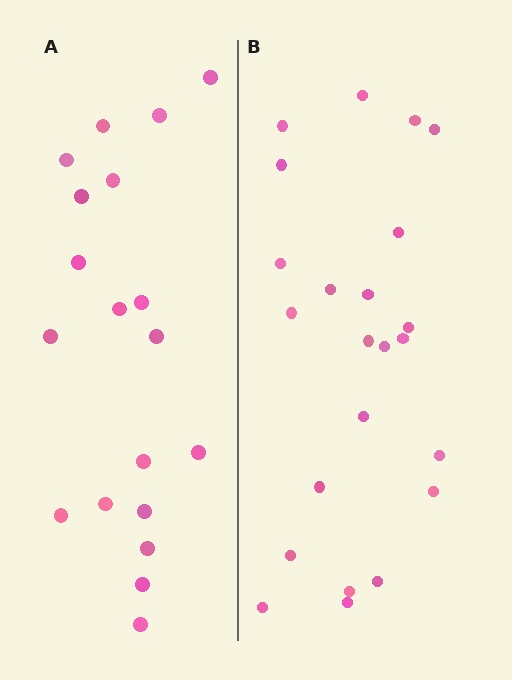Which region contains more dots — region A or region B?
Region B (the right region) has more dots.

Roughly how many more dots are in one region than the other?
Region B has about 4 more dots than region A.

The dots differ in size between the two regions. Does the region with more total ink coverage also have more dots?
No. Region A has more total ink coverage because its dots are larger, but region B actually contains more individual dots. Total area can be misleading — the number of items is what matters here.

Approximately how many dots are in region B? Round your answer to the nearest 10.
About 20 dots. (The exact count is 23, which rounds to 20.)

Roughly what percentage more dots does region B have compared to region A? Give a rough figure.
About 20% more.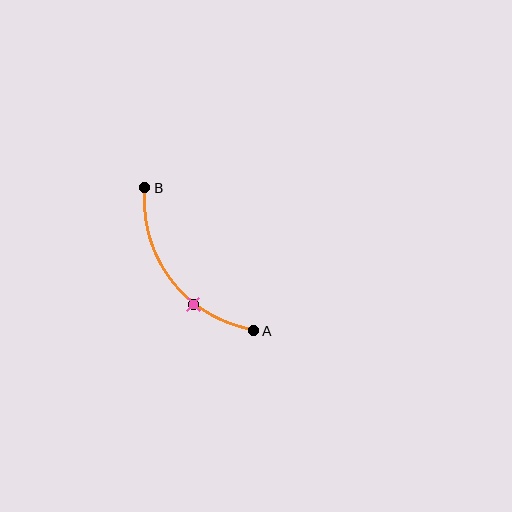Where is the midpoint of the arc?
The arc midpoint is the point on the curve farthest from the straight line joining A and B. It sits below and to the left of that line.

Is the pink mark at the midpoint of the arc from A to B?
No. The pink mark lies on the arc but is closer to endpoint A. The arc midpoint would be at the point on the curve equidistant along the arc from both A and B.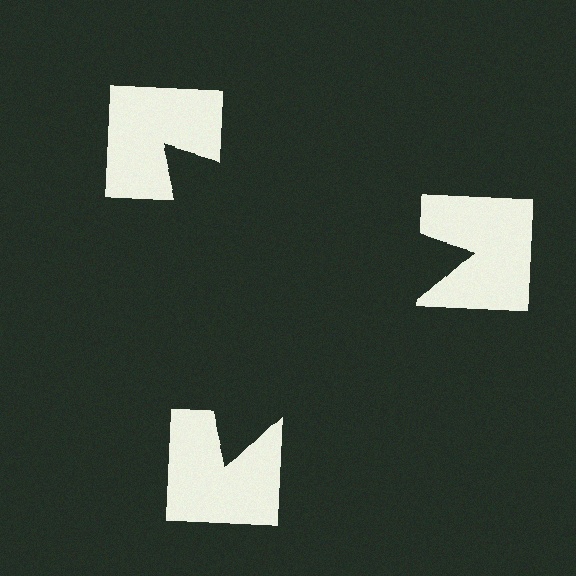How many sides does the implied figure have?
3 sides.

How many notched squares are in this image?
There are 3 — one at each vertex of the illusory triangle.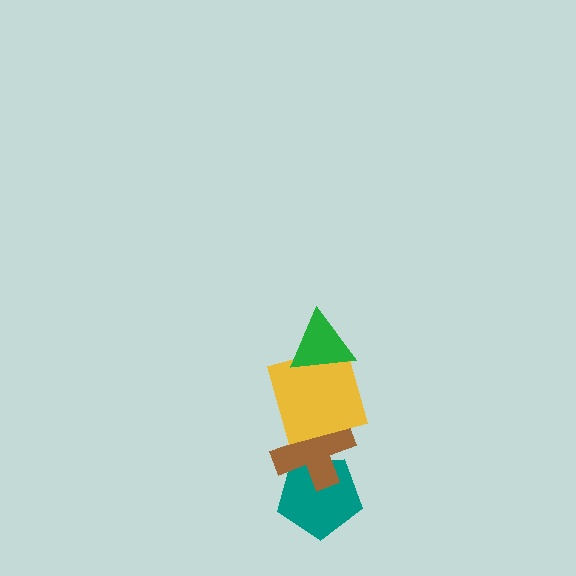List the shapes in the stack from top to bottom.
From top to bottom: the green triangle, the yellow square, the brown cross, the teal pentagon.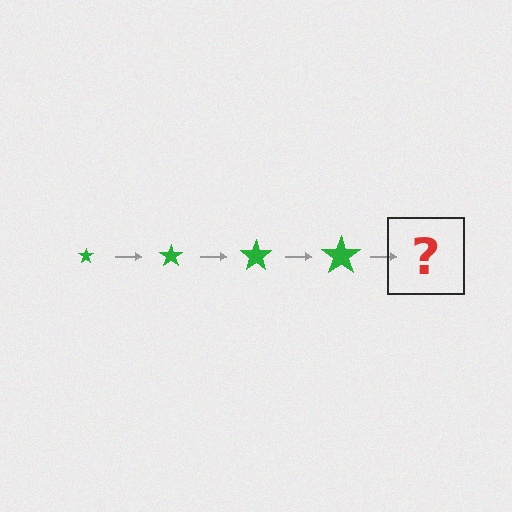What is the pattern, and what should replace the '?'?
The pattern is that the star gets progressively larger each step. The '?' should be a green star, larger than the previous one.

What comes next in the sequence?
The next element should be a green star, larger than the previous one.